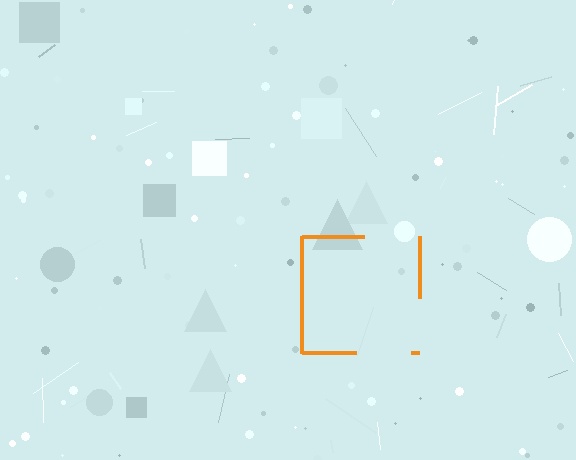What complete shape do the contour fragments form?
The contour fragments form a square.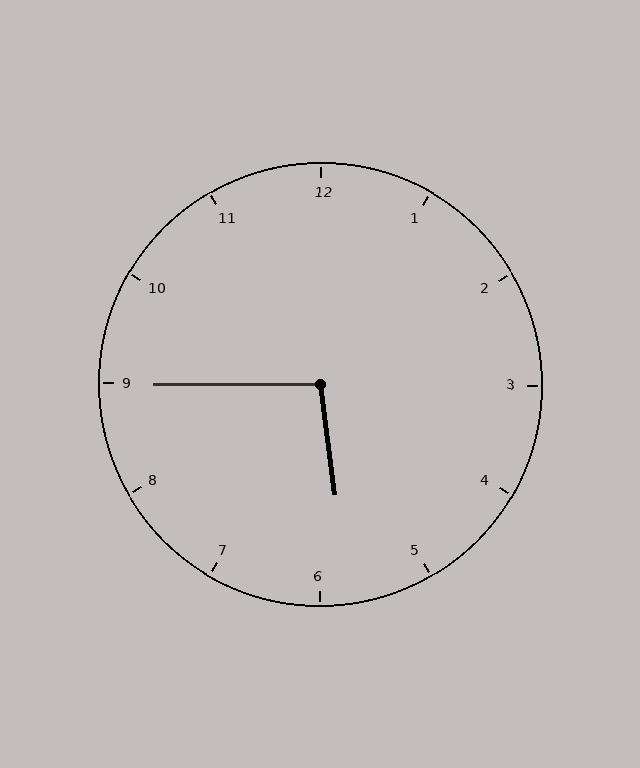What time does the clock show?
5:45.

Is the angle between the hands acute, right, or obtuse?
It is obtuse.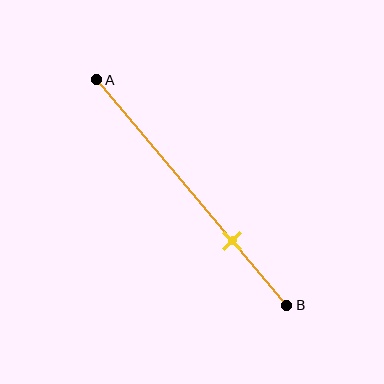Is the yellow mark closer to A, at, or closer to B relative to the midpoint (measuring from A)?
The yellow mark is closer to point B than the midpoint of segment AB.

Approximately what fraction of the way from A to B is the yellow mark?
The yellow mark is approximately 70% of the way from A to B.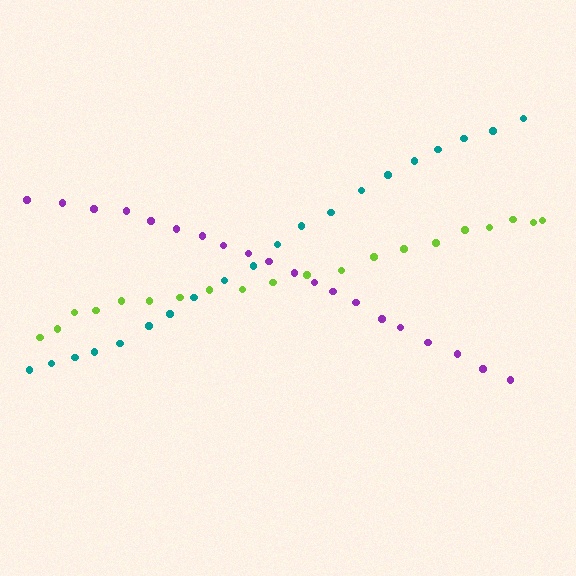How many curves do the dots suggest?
There are 3 distinct paths.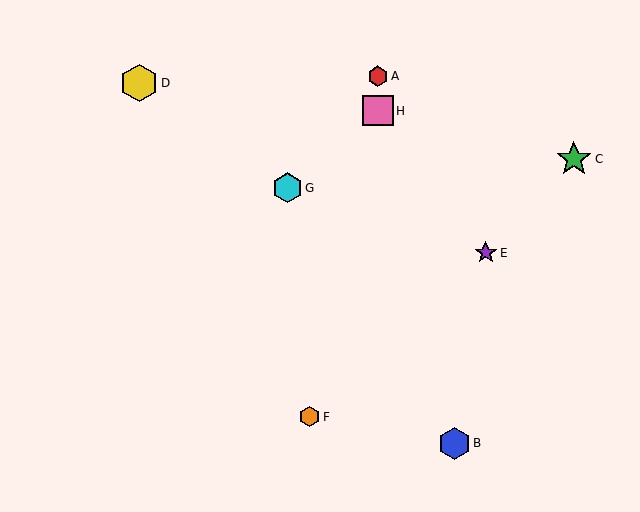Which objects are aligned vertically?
Objects A, H are aligned vertically.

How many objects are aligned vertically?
2 objects (A, H) are aligned vertically.